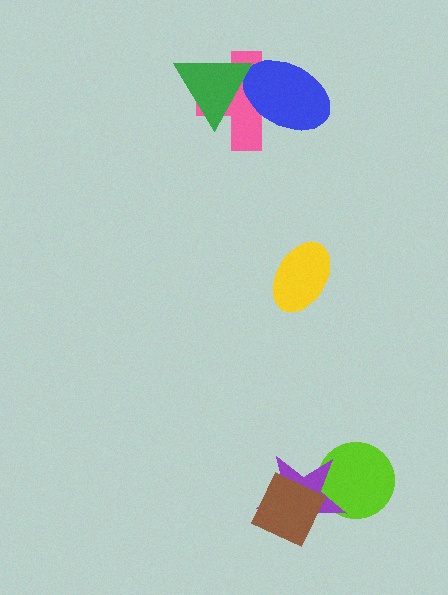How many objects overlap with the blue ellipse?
2 objects overlap with the blue ellipse.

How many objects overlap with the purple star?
2 objects overlap with the purple star.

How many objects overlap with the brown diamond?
1 object overlaps with the brown diamond.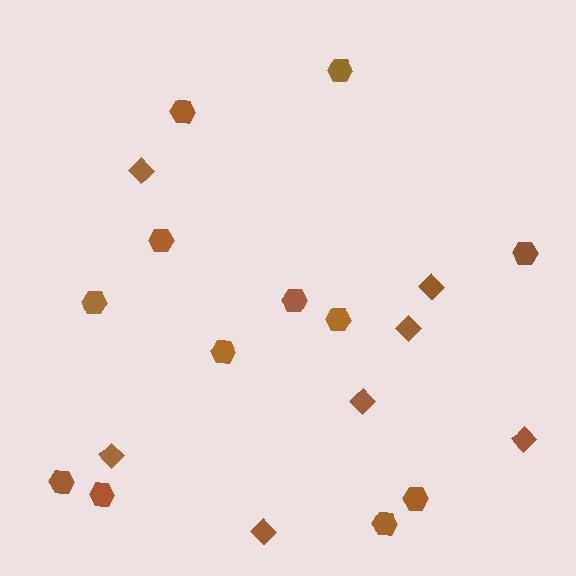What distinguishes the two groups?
There are 2 groups: one group of diamonds (7) and one group of hexagons (12).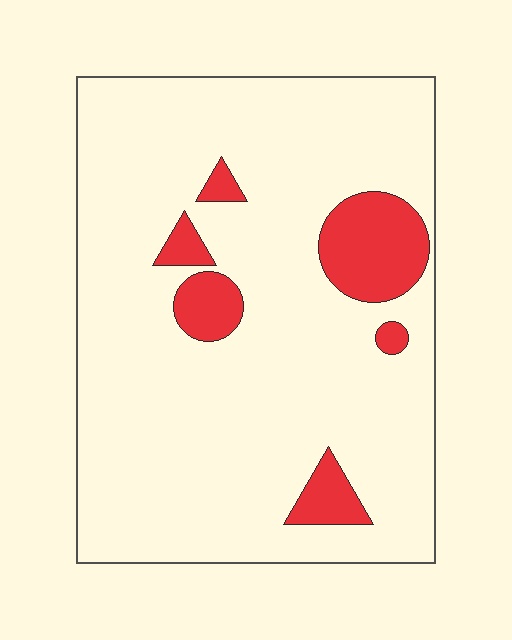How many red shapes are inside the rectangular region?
6.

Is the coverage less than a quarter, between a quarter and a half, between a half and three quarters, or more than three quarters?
Less than a quarter.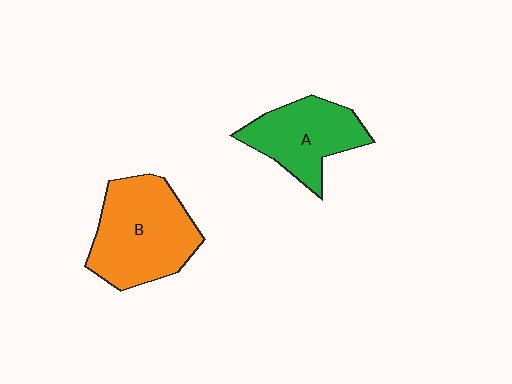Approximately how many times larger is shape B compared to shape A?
Approximately 1.3 times.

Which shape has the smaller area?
Shape A (green).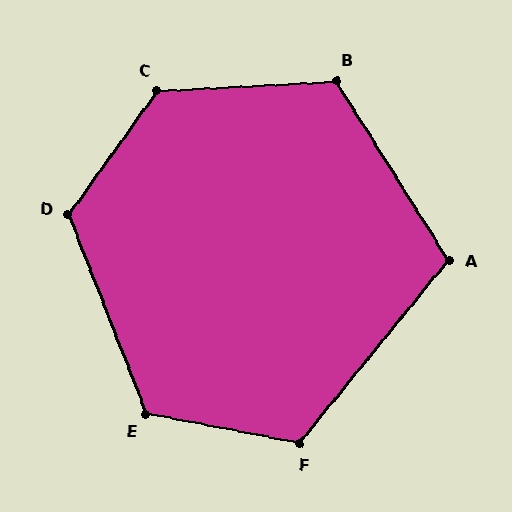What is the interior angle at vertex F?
Approximately 118 degrees (obtuse).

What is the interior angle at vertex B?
Approximately 119 degrees (obtuse).